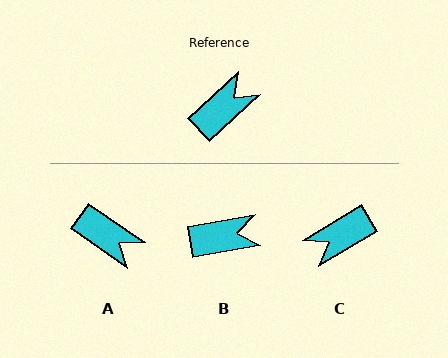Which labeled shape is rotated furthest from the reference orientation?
C, about 168 degrees away.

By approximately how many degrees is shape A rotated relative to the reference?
Approximately 78 degrees clockwise.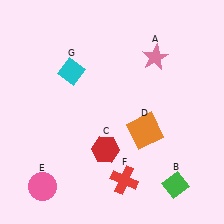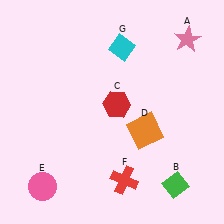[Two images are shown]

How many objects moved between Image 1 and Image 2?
3 objects moved between the two images.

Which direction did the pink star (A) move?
The pink star (A) moved right.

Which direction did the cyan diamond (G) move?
The cyan diamond (G) moved right.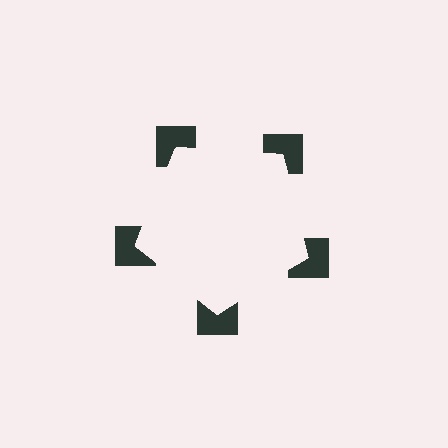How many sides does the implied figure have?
5 sides.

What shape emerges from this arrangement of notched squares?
An illusory pentagon — its edges are inferred from the aligned wedge cuts in the notched squares, not physically drawn.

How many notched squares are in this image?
There are 5 — one at each vertex of the illusory pentagon.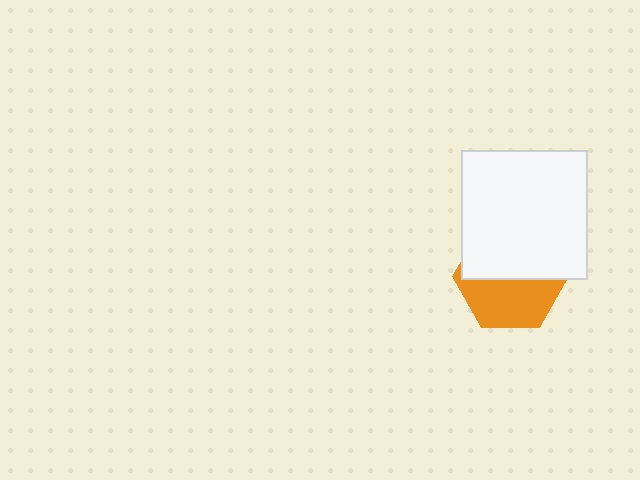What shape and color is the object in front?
The object in front is a white rectangle.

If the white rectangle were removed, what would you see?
You would see the complete orange hexagon.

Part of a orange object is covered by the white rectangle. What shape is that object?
It is a hexagon.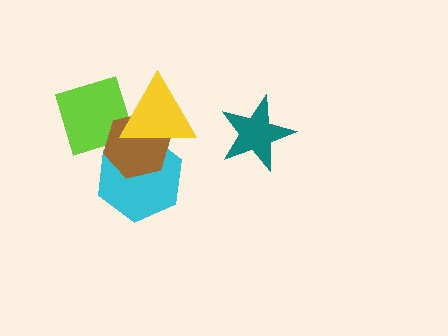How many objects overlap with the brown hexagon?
3 objects overlap with the brown hexagon.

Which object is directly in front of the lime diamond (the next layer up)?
The brown hexagon is directly in front of the lime diamond.